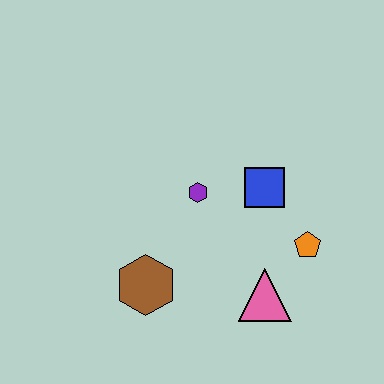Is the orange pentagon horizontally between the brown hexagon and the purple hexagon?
No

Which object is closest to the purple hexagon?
The blue square is closest to the purple hexagon.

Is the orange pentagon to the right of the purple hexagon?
Yes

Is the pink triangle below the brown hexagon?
Yes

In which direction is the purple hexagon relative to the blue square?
The purple hexagon is to the left of the blue square.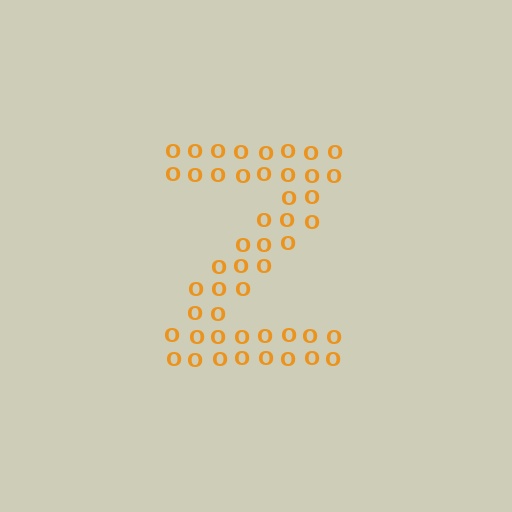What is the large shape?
The large shape is the letter Z.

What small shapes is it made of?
It is made of small letter O's.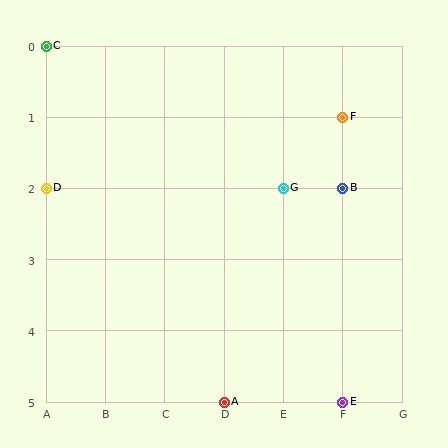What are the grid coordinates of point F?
Point F is at grid coordinates (F, 1).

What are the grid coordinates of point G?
Point G is at grid coordinates (E, 2).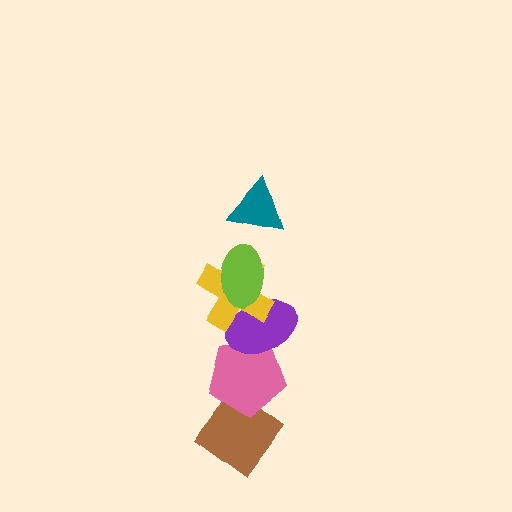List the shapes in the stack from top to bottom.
From top to bottom: the teal triangle, the lime ellipse, the yellow cross, the purple ellipse, the pink pentagon, the brown diamond.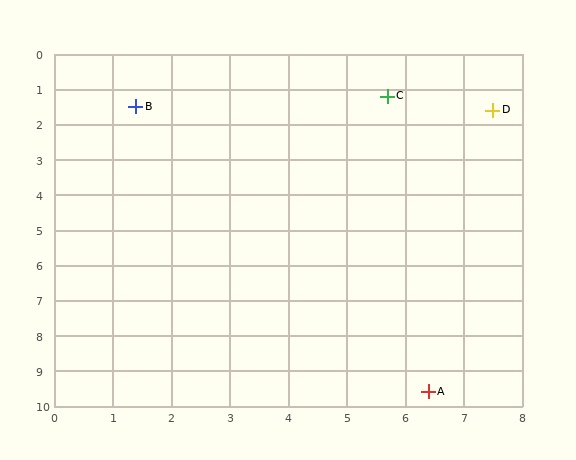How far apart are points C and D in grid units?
Points C and D are about 1.8 grid units apart.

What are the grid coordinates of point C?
Point C is at approximately (5.7, 1.2).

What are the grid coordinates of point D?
Point D is at approximately (7.5, 1.6).